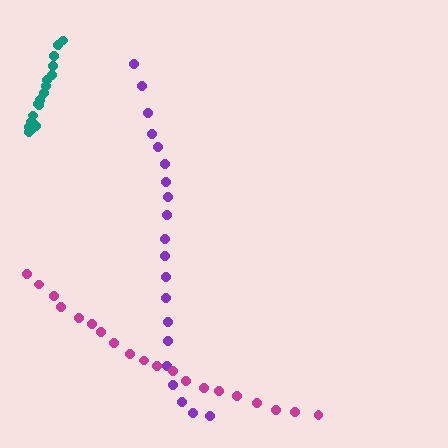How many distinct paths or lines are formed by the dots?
There are 3 distinct paths.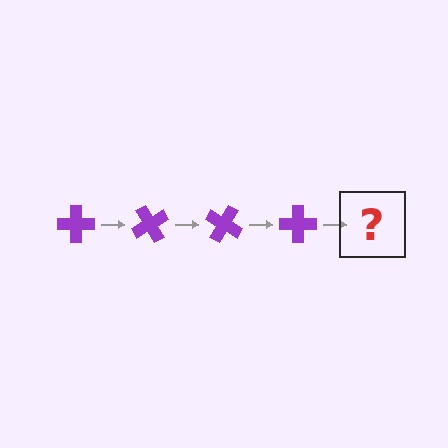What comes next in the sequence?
The next element should be a purple cross rotated 240 degrees.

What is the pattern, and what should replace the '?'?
The pattern is that the cross rotates 60 degrees each step. The '?' should be a purple cross rotated 240 degrees.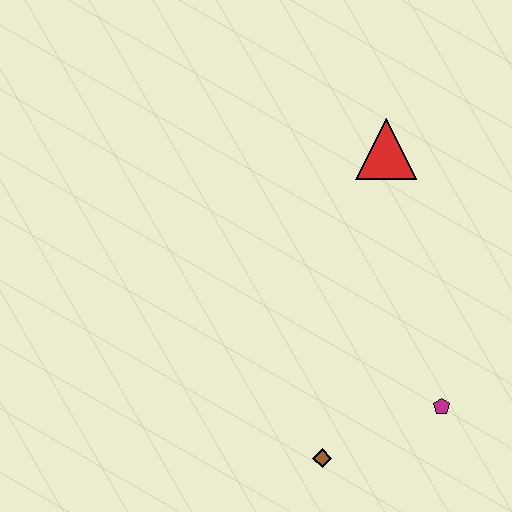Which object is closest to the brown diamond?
The magenta pentagon is closest to the brown diamond.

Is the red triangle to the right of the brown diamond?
Yes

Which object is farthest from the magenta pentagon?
The red triangle is farthest from the magenta pentagon.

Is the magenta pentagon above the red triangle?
No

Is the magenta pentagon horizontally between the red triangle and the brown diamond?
No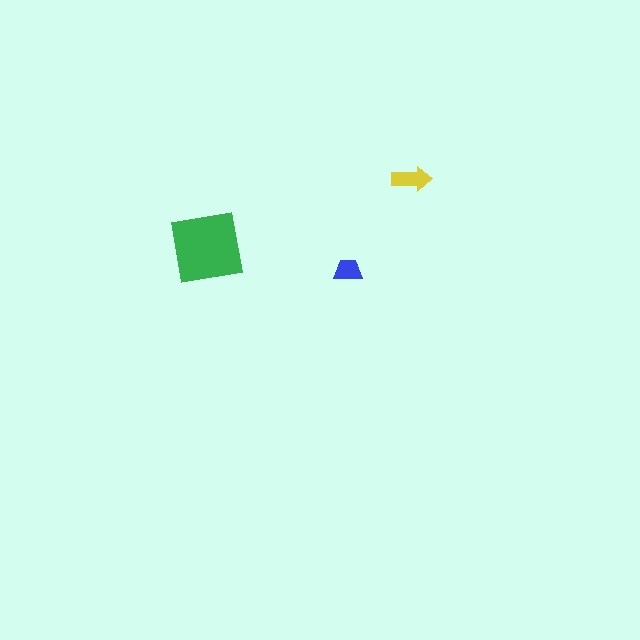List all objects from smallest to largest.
The blue trapezoid, the yellow arrow, the green square.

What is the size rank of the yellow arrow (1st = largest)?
2nd.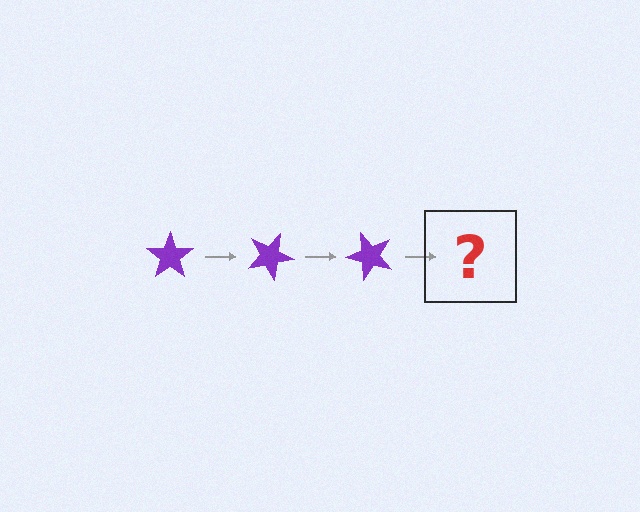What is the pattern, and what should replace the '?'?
The pattern is that the star rotates 25 degrees each step. The '?' should be a purple star rotated 75 degrees.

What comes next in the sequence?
The next element should be a purple star rotated 75 degrees.